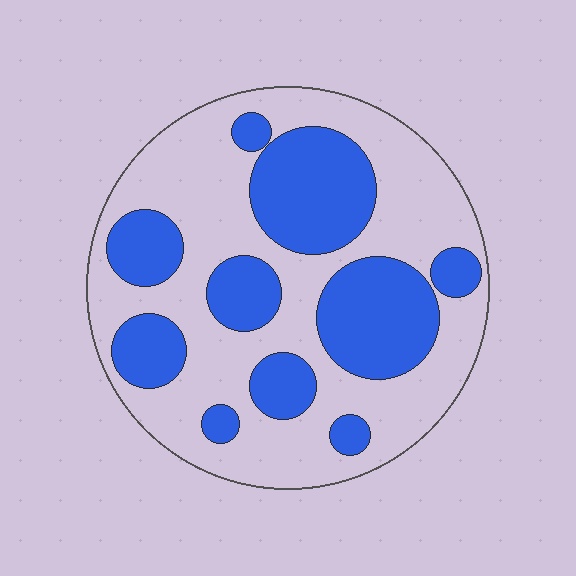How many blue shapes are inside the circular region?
10.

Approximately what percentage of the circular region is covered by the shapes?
Approximately 40%.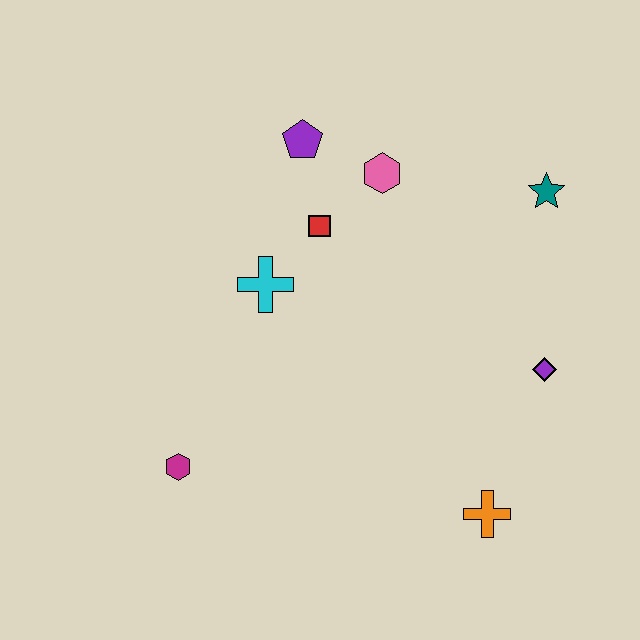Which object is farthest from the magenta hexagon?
The teal star is farthest from the magenta hexagon.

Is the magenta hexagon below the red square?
Yes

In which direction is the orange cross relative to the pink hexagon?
The orange cross is below the pink hexagon.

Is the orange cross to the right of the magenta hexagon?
Yes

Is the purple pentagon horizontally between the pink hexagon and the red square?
No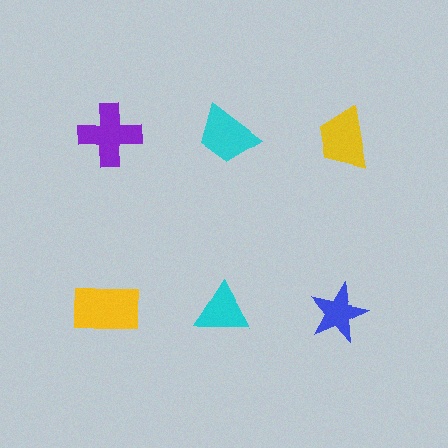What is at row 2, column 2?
A cyan triangle.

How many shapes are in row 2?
3 shapes.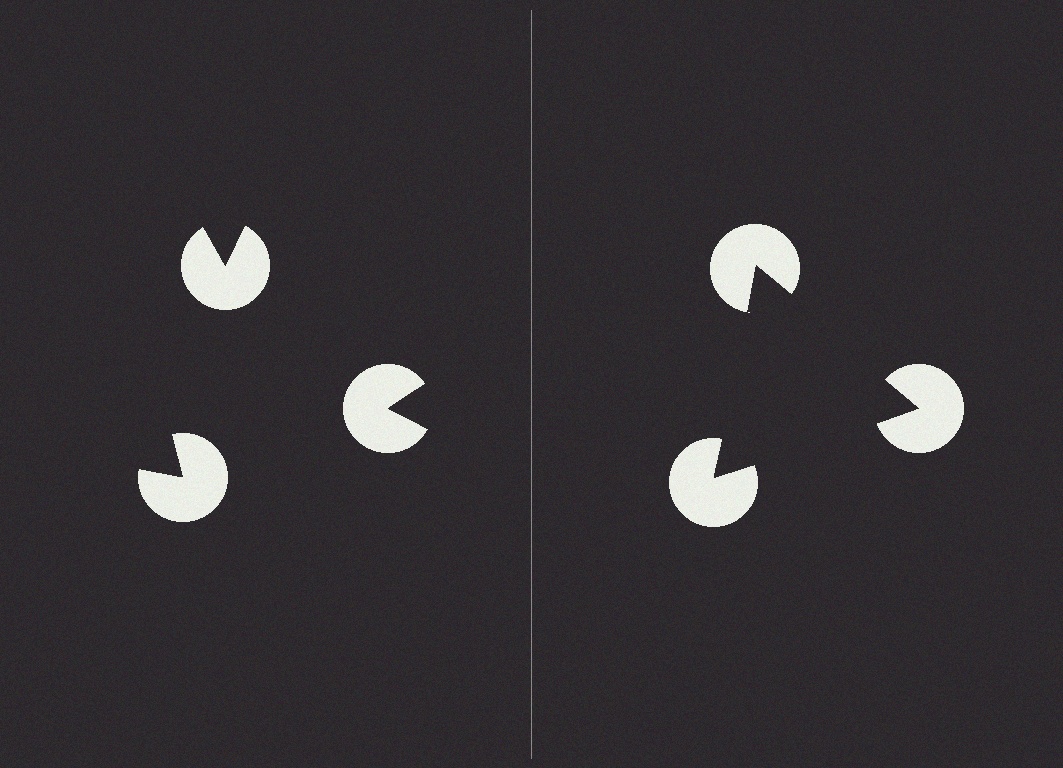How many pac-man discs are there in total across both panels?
6 — 3 on each side.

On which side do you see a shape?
An illusory triangle appears on the right side. On the left side the wedge cuts are rotated, so no coherent shape forms.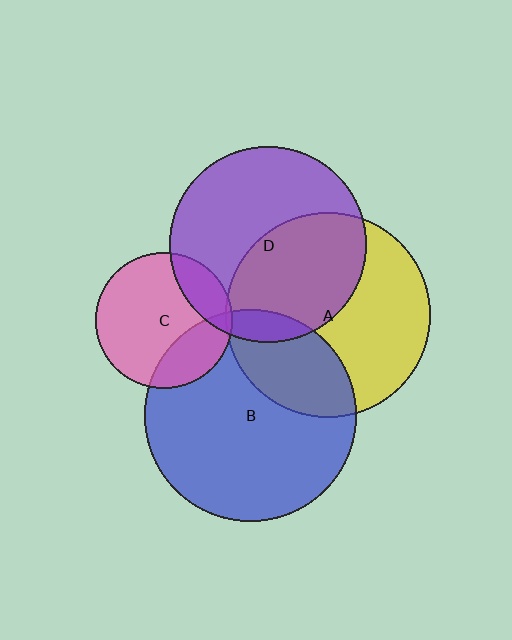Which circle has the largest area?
Circle B (blue).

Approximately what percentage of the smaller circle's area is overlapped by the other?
Approximately 20%.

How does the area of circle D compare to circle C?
Approximately 2.1 times.